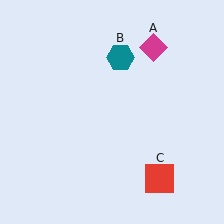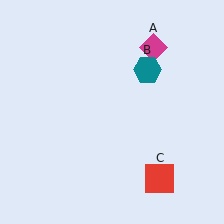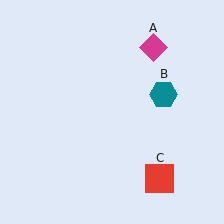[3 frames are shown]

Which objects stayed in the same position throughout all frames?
Magenta diamond (object A) and red square (object C) remained stationary.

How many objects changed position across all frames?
1 object changed position: teal hexagon (object B).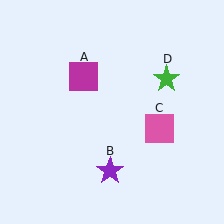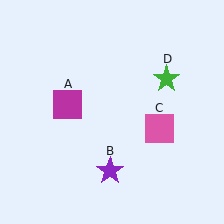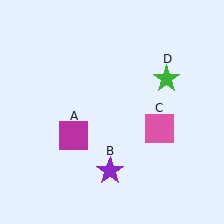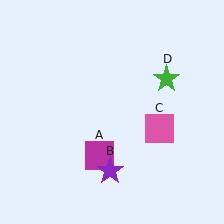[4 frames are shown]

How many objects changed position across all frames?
1 object changed position: magenta square (object A).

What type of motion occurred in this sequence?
The magenta square (object A) rotated counterclockwise around the center of the scene.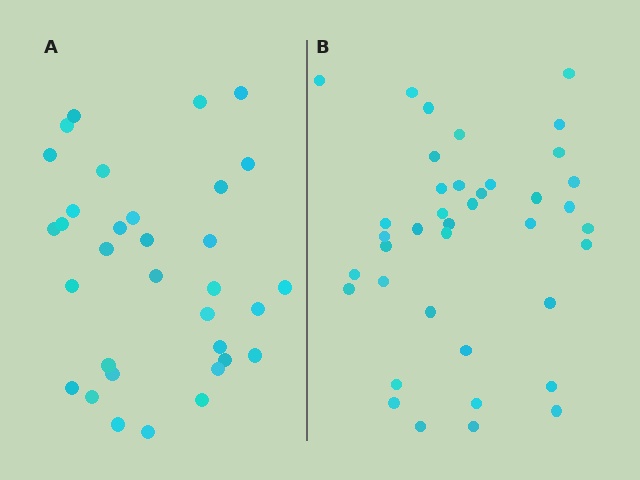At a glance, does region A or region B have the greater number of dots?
Region B (the right region) has more dots.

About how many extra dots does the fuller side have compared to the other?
Region B has about 6 more dots than region A.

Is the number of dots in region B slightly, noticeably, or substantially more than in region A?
Region B has only slightly more — the two regions are fairly close. The ratio is roughly 1.2 to 1.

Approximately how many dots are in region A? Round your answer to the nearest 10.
About 30 dots. (The exact count is 33, which rounds to 30.)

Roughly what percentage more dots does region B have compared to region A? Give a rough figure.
About 20% more.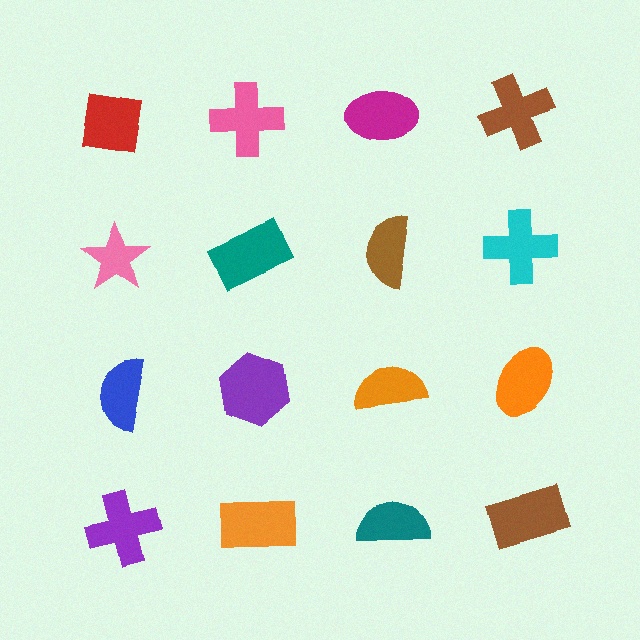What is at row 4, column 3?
A teal semicircle.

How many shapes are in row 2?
4 shapes.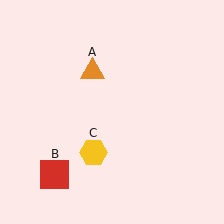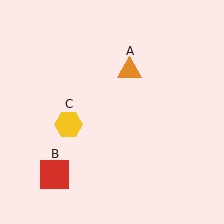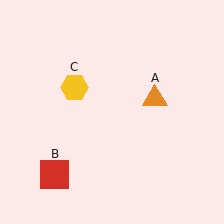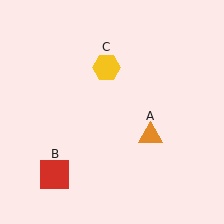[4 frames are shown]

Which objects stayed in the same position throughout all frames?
Red square (object B) remained stationary.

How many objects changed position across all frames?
2 objects changed position: orange triangle (object A), yellow hexagon (object C).